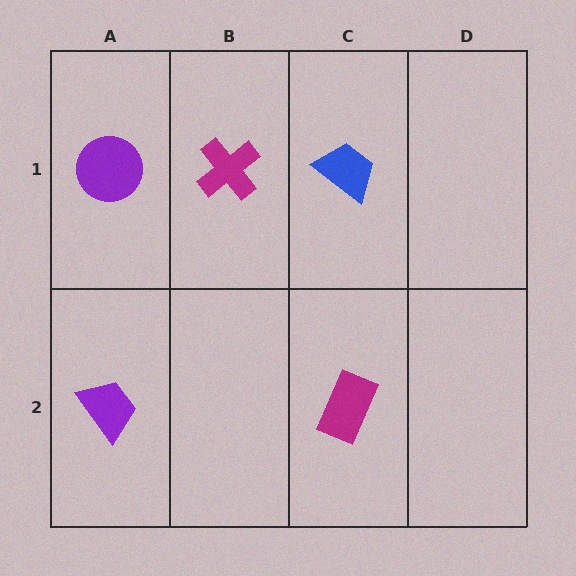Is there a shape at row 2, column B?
No, that cell is empty.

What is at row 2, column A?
A purple trapezoid.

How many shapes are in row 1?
3 shapes.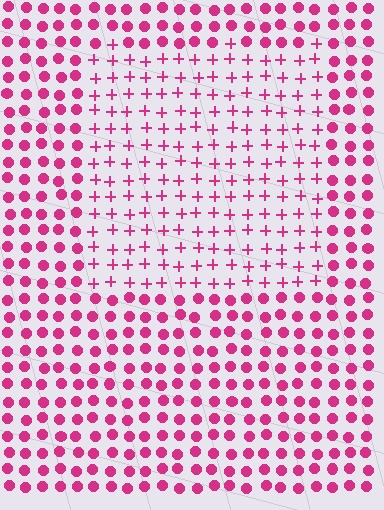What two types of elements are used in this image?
The image uses plus signs inside the rectangle region and circles outside it.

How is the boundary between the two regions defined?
The boundary is defined by a change in element shape: plus signs inside vs. circles outside. All elements share the same color and spacing.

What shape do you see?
I see a rectangle.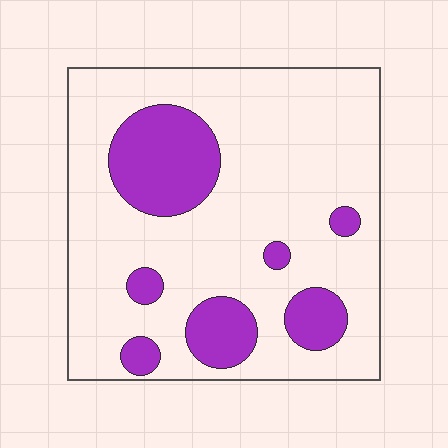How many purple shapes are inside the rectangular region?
7.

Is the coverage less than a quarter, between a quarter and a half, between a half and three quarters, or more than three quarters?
Less than a quarter.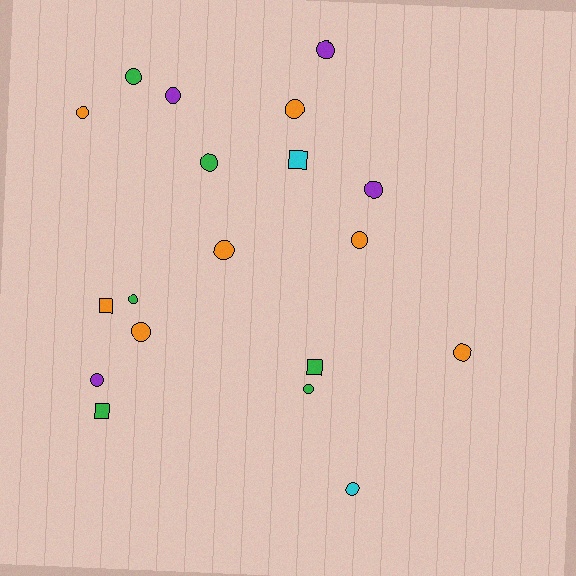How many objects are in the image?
There are 19 objects.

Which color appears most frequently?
Orange, with 7 objects.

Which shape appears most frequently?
Circle, with 15 objects.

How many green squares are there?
There are 2 green squares.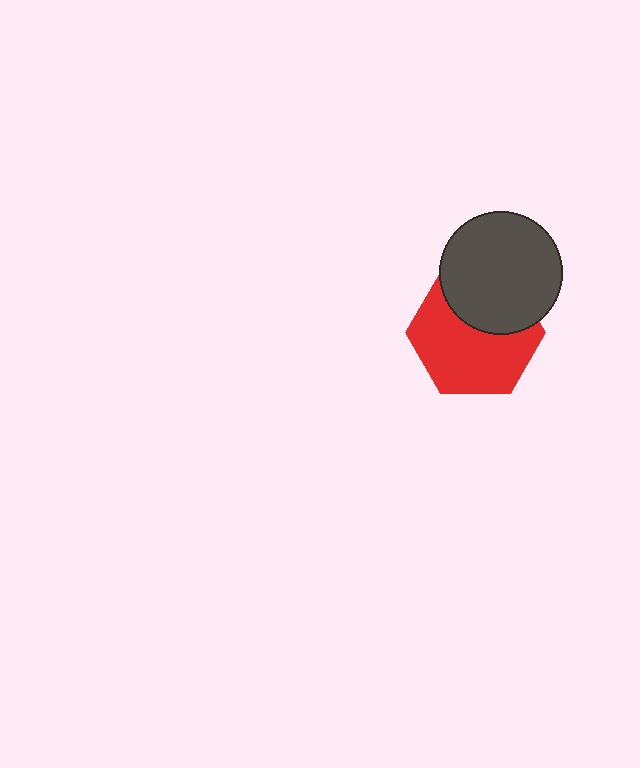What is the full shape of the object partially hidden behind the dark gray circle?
The partially hidden object is a red hexagon.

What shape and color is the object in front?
The object in front is a dark gray circle.